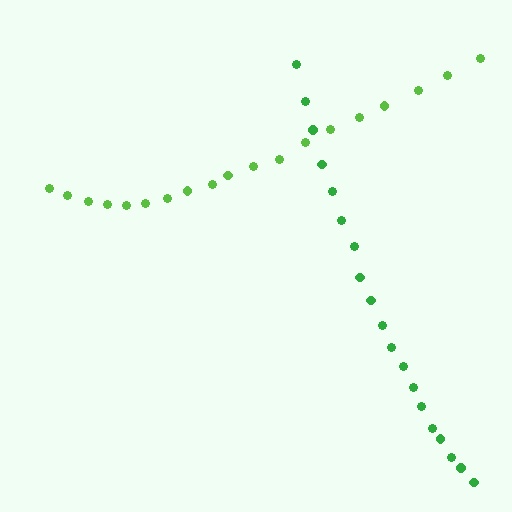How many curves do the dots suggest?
There are 2 distinct paths.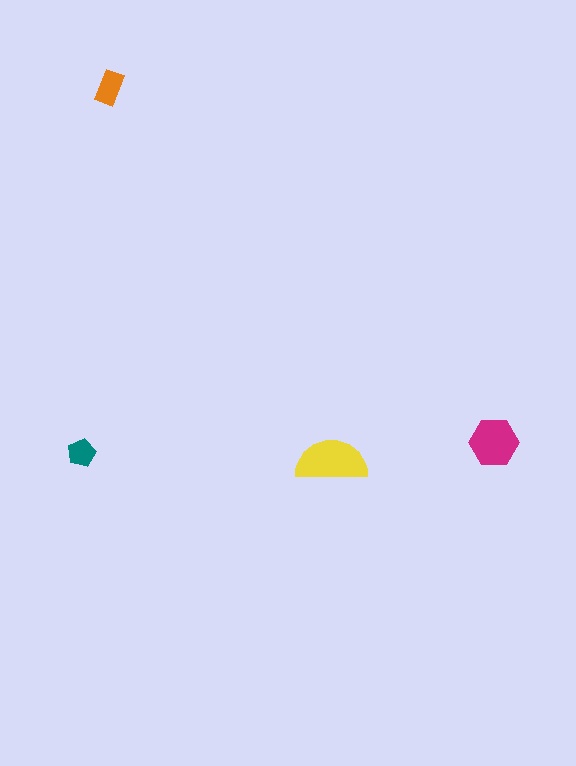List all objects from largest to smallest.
The yellow semicircle, the magenta hexagon, the orange rectangle, the teal pentagon.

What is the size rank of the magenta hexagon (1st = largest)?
2nd.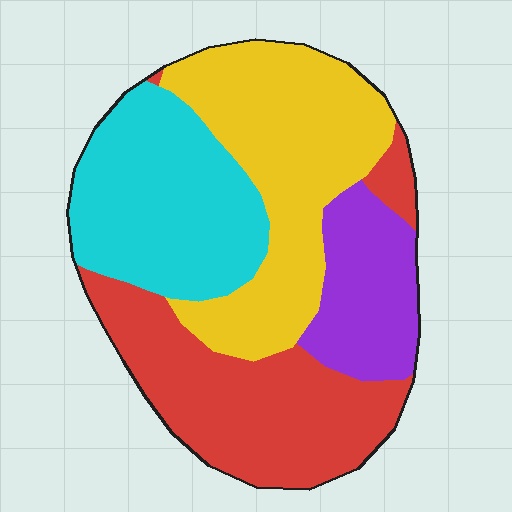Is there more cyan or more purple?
Cyan.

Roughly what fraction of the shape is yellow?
Yellow takes up about one third (1/3) of the shape.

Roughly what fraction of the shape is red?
Red covers about 30% of the shape.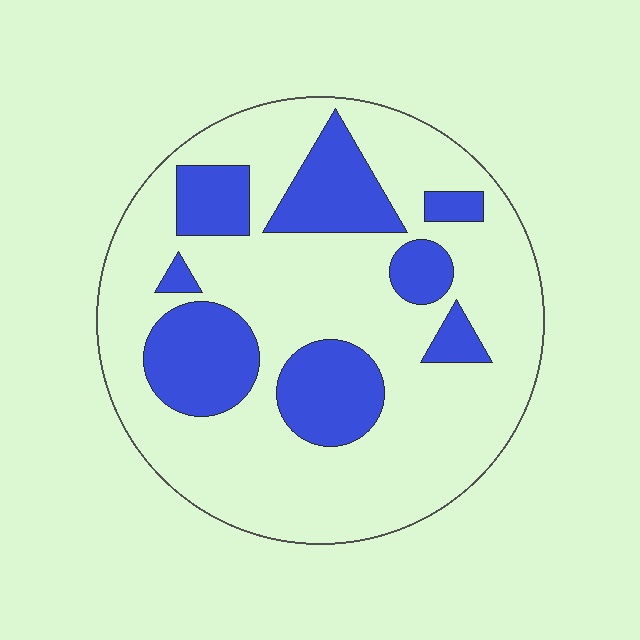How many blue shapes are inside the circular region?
8.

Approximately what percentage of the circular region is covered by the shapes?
Approximately 25%.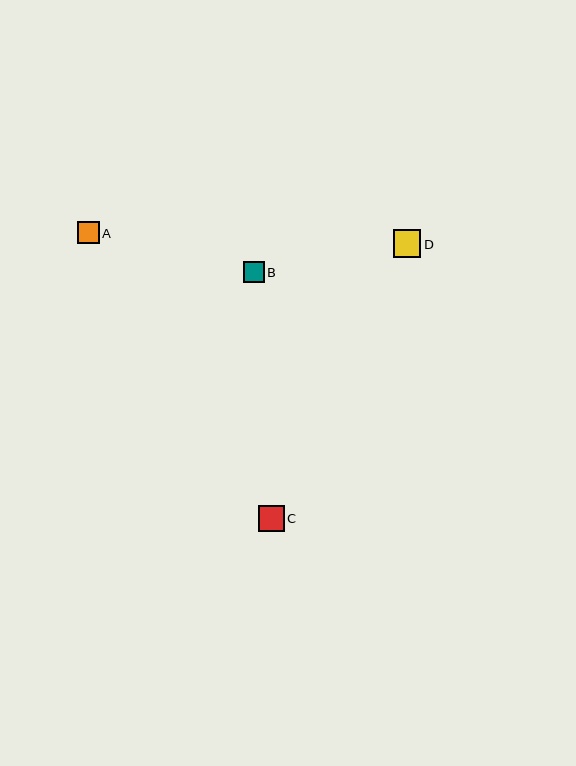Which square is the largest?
Square D is the largest with a size of approximately 27 pixels.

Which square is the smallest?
Square B is the smallest with a size of approximately 21 pixels.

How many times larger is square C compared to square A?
Square C is approximately 1.2 times the size of square A.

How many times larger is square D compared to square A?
Square D is approximately 1.2 times the size of square A.